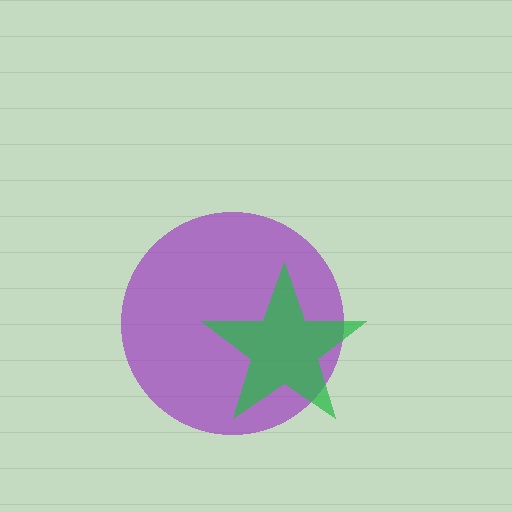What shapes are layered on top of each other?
The layered shapes are: a purple circle, a green star.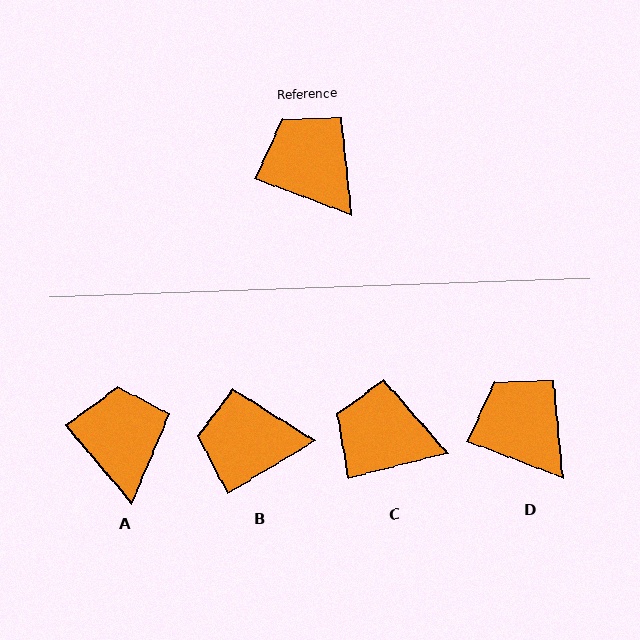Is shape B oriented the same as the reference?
No, it is off by about 52 degrees.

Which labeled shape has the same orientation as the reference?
D.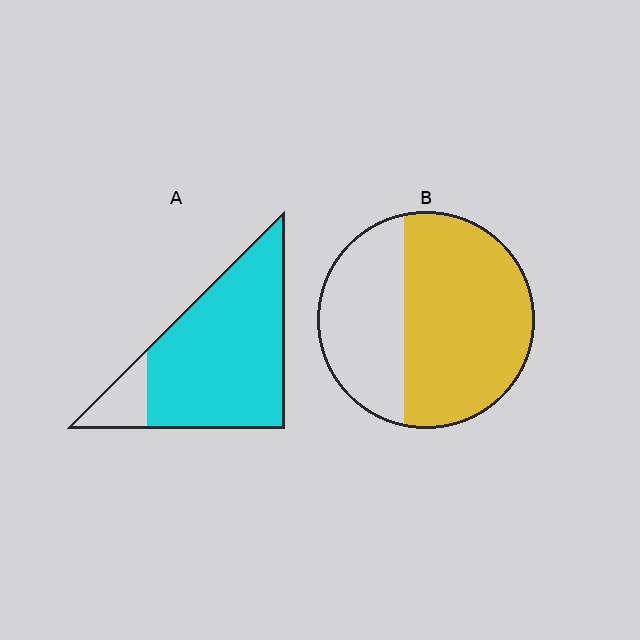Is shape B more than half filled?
Yes.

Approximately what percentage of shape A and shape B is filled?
A is approximately 85% and B is approximately 65%.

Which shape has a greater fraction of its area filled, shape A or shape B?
Shape A.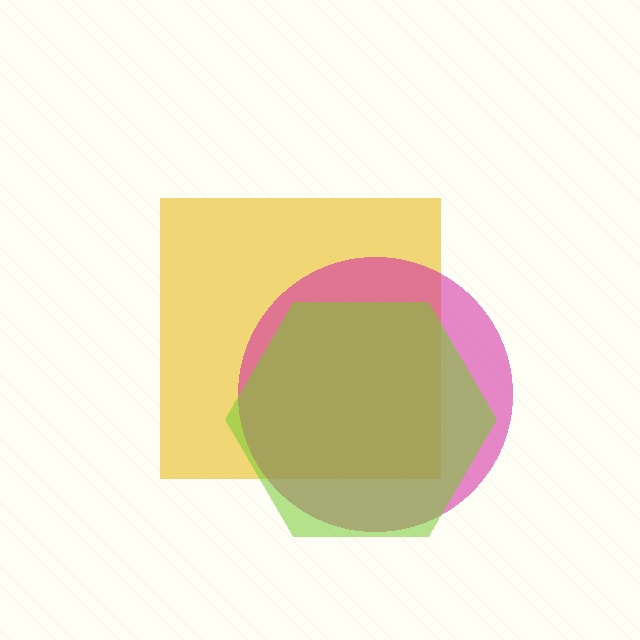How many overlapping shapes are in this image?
There are 3 overlapping shapes in the image.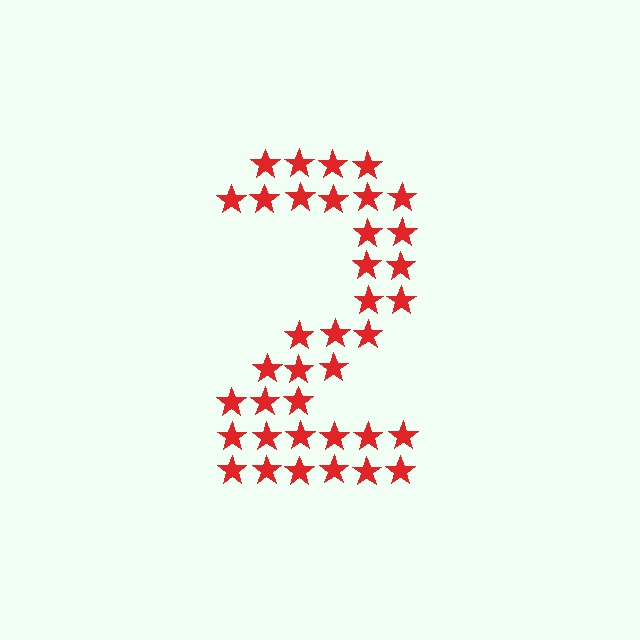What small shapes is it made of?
It is made of small stars.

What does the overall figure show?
The overall figure shows the digit 2.